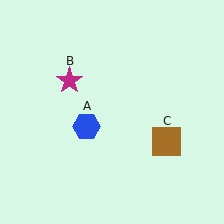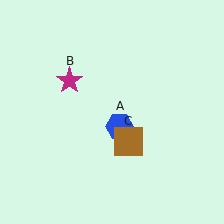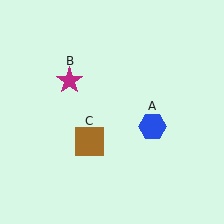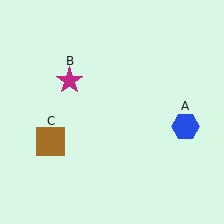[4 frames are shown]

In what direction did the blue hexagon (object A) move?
The blue hexagon (object A) moved right.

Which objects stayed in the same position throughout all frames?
Magenta star (object B) remained stationary.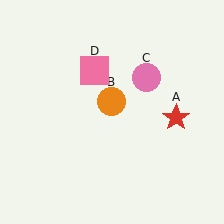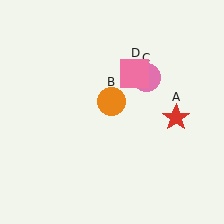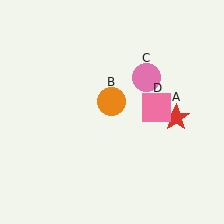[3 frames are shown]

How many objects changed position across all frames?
1 object changed position: pink square (object D).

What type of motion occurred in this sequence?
The pink square (object D) rotated clockwise around the center of the scene.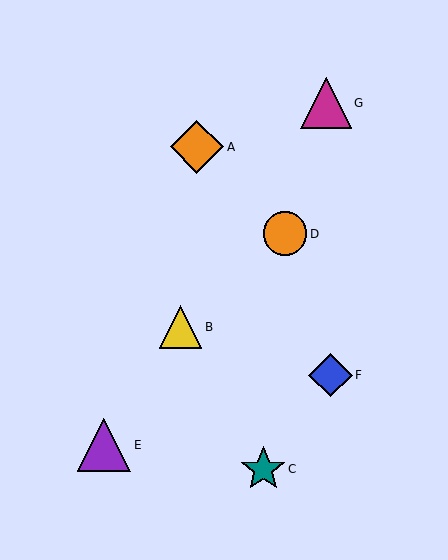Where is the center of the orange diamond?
The center of the orange diamond is at (197, 147).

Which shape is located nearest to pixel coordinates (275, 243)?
The orange circle (labeled D) at (285, 234) is nearest to that location.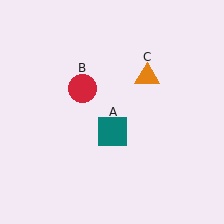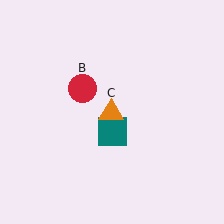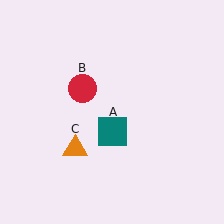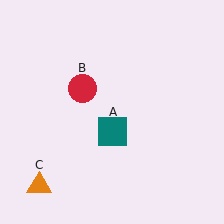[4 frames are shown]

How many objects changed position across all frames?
1 object changed position: orange triangle (object C).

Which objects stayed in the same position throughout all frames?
Teal square (object A) and red circle (object B) remained stationary.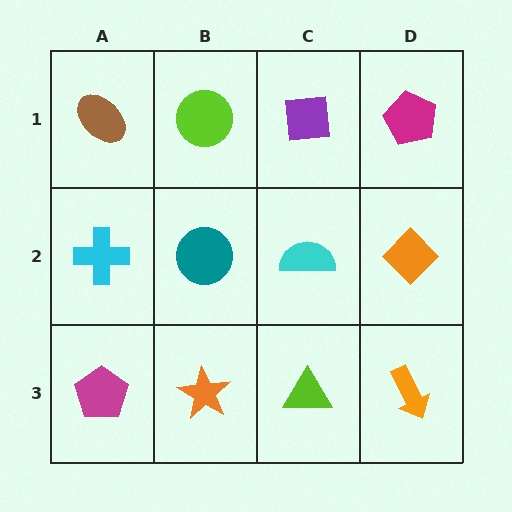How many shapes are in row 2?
4 shapes.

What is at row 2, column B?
A teal circle.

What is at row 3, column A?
A magenta pentagon.